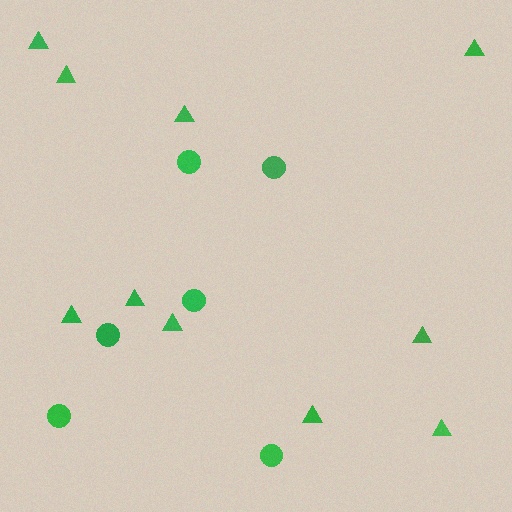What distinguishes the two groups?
There are 2 groups: one group of circles (6) and one group of triangles (10).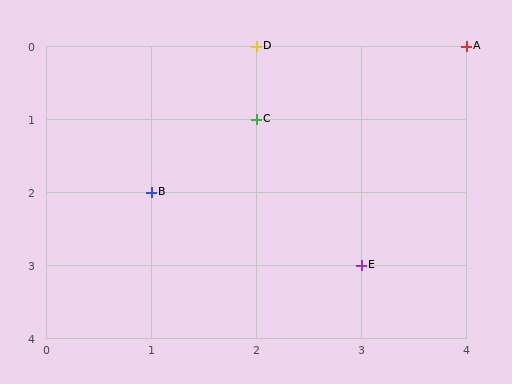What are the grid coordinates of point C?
Point C is at grid coordinates (2, 1).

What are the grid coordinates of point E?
Point E is at grid coordinates (3, 3).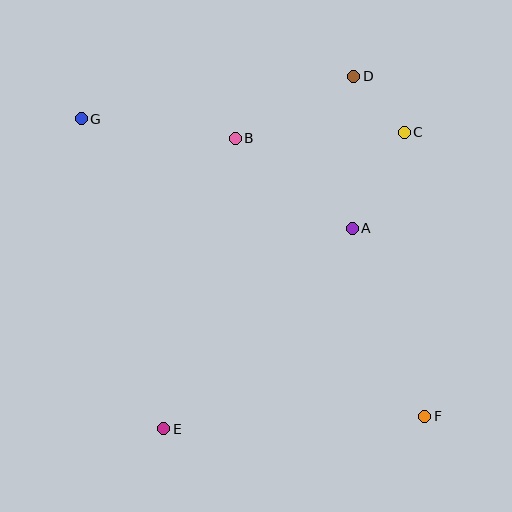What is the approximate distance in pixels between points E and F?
The distance between E and F is approximately 261 pixels.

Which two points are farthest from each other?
Points F and G are farthest from each other.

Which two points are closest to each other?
Points C and D are closest to each other.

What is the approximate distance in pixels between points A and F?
The distance between A and F is approximately 201 pixels.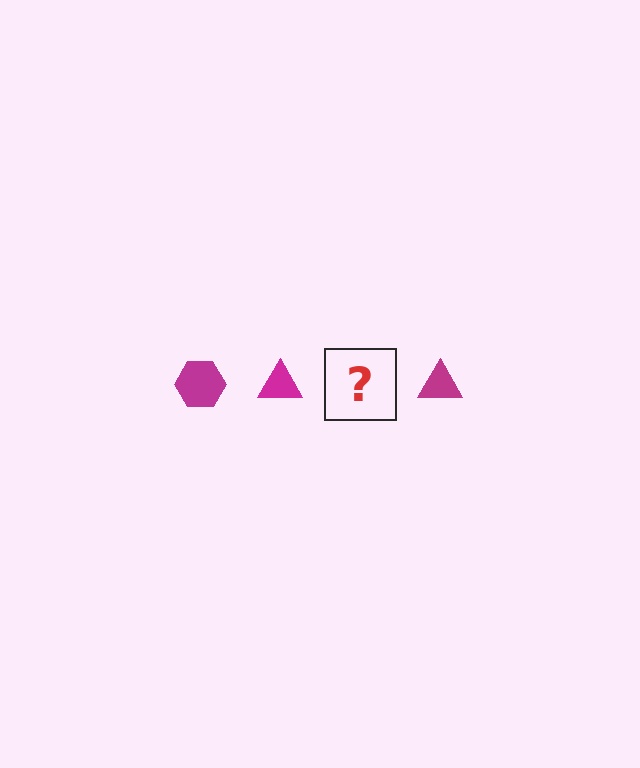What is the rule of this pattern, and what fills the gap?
The rule is that the pattern cycles through hexagon, triangle shapes in magenta. The gap should be filled with a magenta hexagon.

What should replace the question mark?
The question mark should be replaced with a magenta hexagon.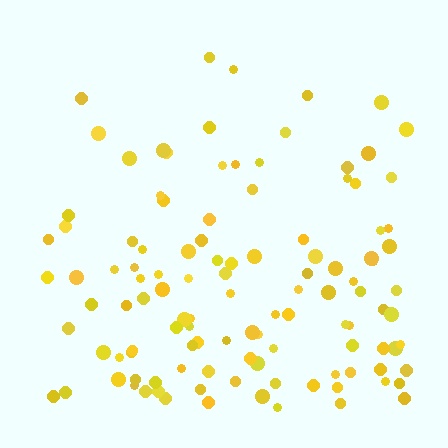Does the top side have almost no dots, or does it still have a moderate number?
Still a moderate number, just noticeably fewer than the bottom.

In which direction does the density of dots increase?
From top to bottom, with the bottom side densest.